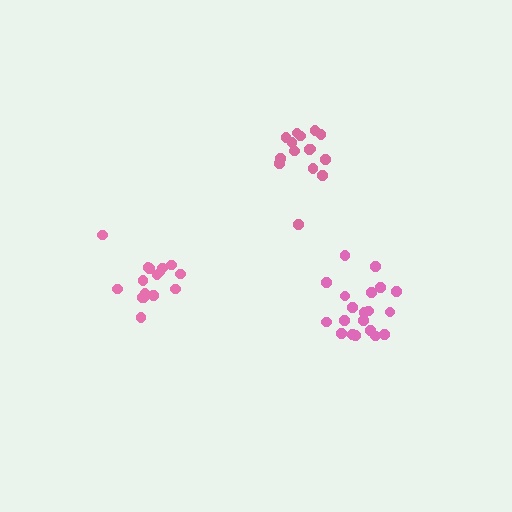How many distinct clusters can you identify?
There are 3 distinct clusters.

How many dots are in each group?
Group 1: 20 dots, Group 2: 16 dots, Group 3: 15 dots (51 total).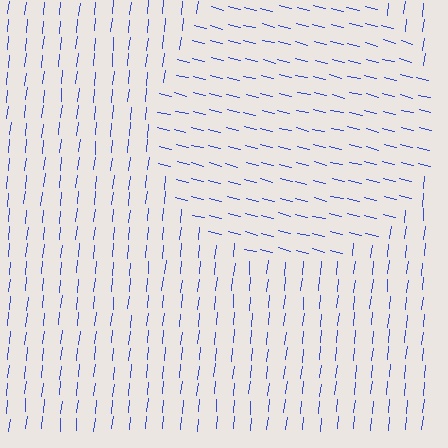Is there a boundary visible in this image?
Yes, there is a texture boundary formed by a change in line orientation.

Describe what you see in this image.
The image is filled with small blue line segments. A circle region in the image has lines oriented differently from the surrounding lines, creating a visible texture boundary.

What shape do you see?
I see a circle.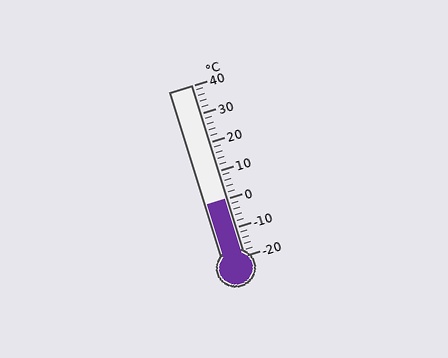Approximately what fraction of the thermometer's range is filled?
The thermometer is filled to approximately 35% of its range.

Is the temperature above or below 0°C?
The temperature is at 0°C.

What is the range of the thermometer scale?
The thermometer scale ranges from -20°C to 40°C.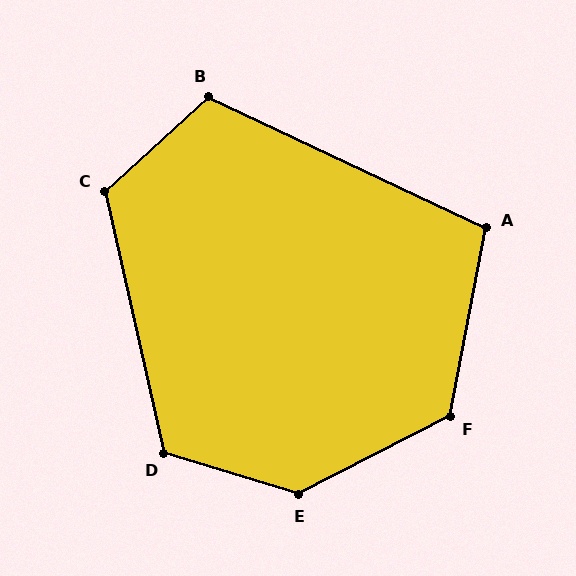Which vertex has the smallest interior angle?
A, at approximately 105 degrees.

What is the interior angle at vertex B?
Approximately 112 degrees (obtuse).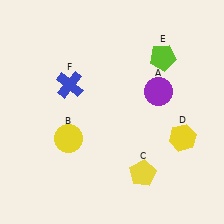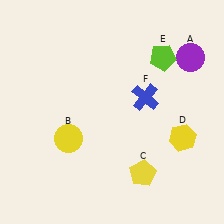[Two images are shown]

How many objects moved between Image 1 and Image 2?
2 objects moved between the two images.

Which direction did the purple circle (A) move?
The purple circle (A) moved up.